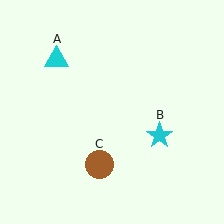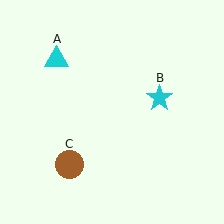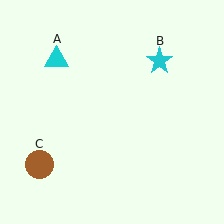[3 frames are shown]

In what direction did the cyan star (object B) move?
The cyan star (object B) moved up.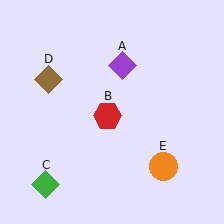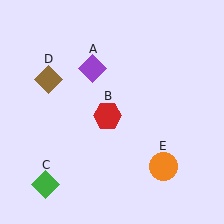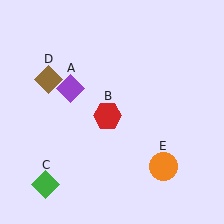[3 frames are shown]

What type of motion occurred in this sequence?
The purple diamond (object A) rotated counterclockwise around the center of the scene.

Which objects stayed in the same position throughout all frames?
Red hexagon (object B) and green diamond (object C) and brown diamond (object D) and orange circle (object E) remained stationary.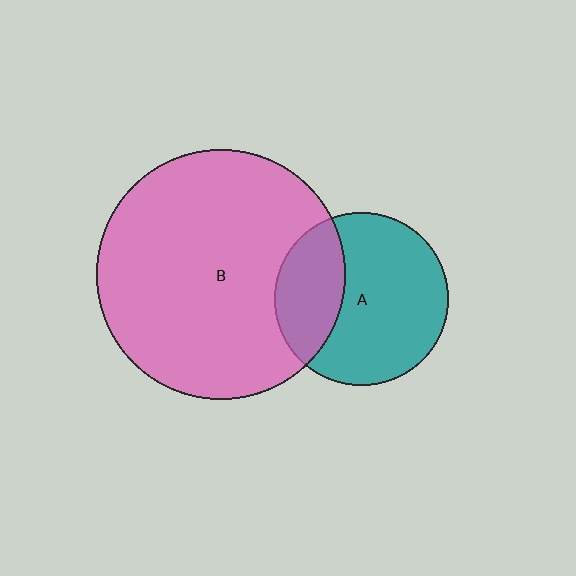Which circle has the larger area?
Circle B (pink).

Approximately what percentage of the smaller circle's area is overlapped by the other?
Approximately 30%.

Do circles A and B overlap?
Yes.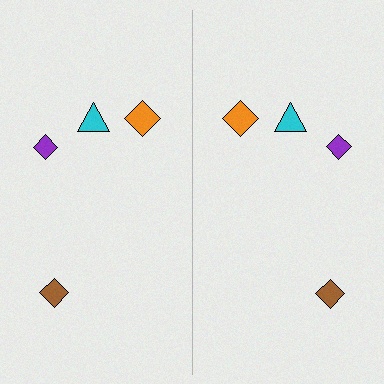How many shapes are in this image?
There are 8 shapes in this image.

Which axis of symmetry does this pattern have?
The pattern has a vertical axis of symmetry running through the center of the image.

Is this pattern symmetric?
Yes, this pattern has bilateral (reflection) symmetry.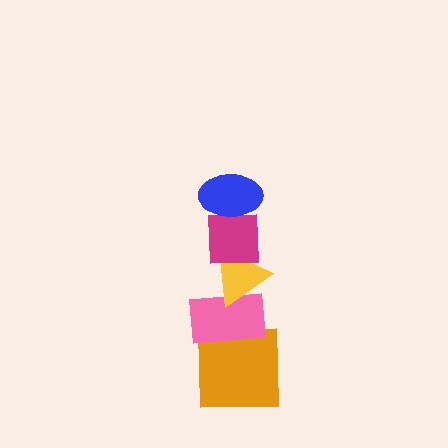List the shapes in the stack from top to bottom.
From top to bottom: the blue ellipse, the magenta square, the yellow triangle, the pink rectangle, the orange square.